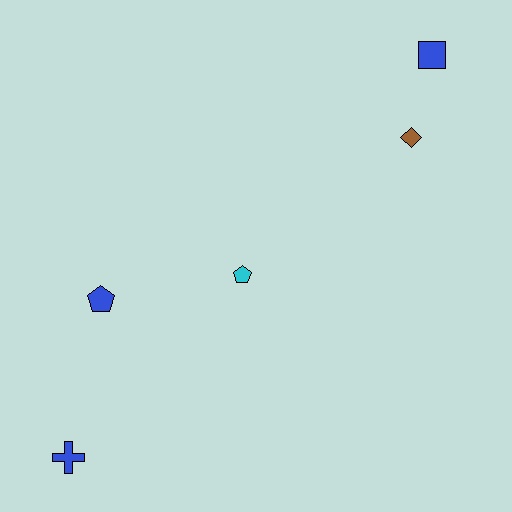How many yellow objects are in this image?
There are no yellow objects.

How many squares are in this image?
There is 1 square.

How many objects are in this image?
There are 5 objects.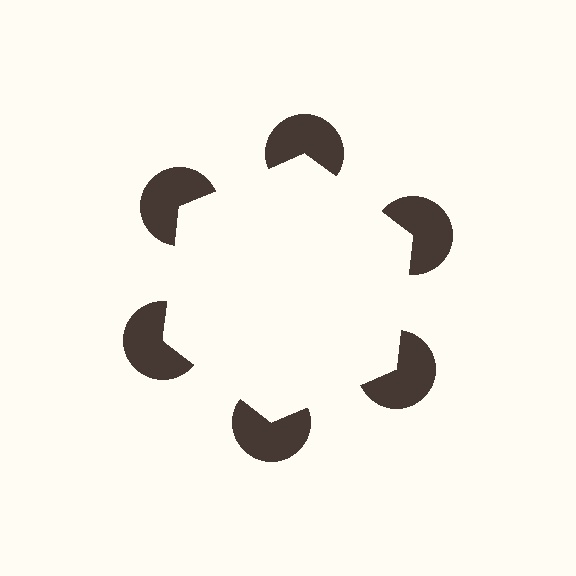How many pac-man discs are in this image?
There are 6 — one at each vertex of the illusory hexagon.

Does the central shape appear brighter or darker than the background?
It typically appears slightly brighter than the background, even though no actual brightness change is drawn.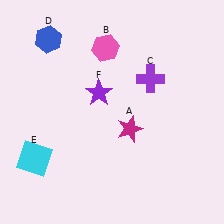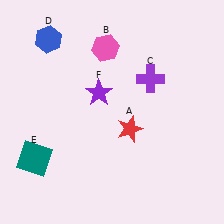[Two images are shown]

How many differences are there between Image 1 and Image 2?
There are 2 differences between the two images.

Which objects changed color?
A changed from magenta to red. E changed from cyan to teal.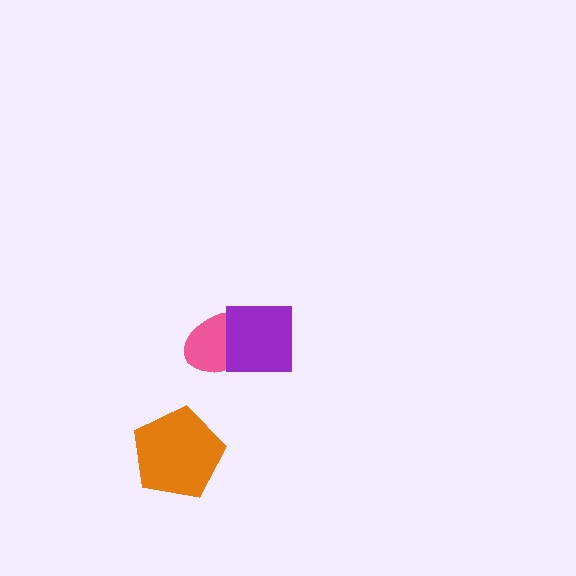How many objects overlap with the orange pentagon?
0 objects overlap with the orange pentagon.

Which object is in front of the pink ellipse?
The purple square is in front of the pink ellipse.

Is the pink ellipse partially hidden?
Yes, it is partially covered by another shape.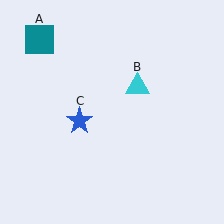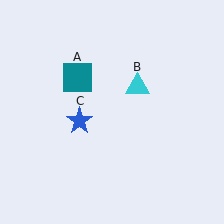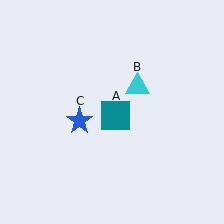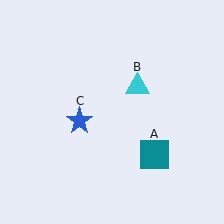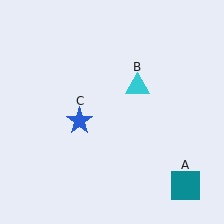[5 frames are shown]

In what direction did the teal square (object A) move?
The teal square (object A) moved down and to the right.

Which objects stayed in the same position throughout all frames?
Cyan triangle (object B) and blue star (object C) remained stationary.